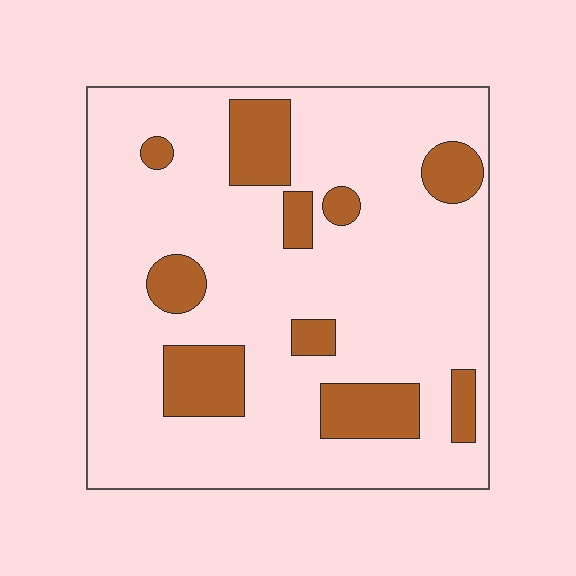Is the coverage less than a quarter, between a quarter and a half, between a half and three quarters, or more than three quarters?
Less than a quarter.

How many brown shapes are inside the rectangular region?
10.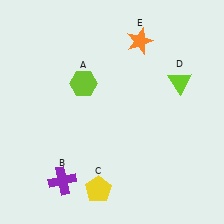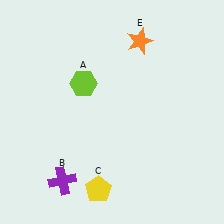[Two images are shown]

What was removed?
The lime triangle (D) was removed in Image 2.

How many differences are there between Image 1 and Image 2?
There is 1 difference between the two images.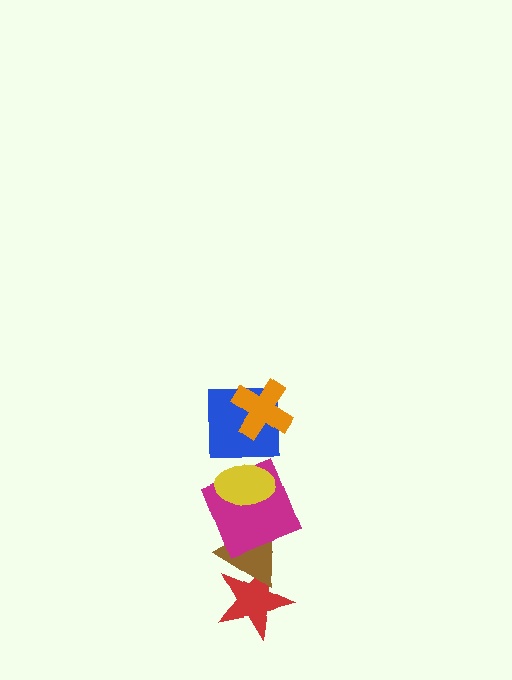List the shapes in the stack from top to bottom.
From top to bottom: the orange cross, the blue square, the yellow ellipse, the magenta square, the brown triangle, the red star.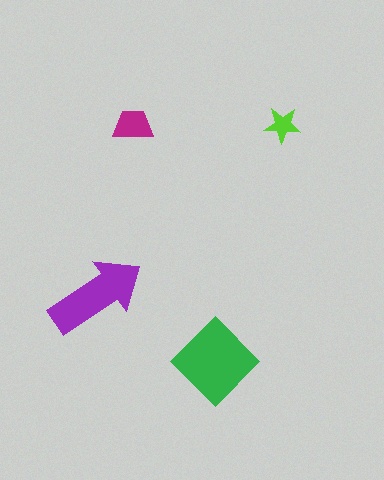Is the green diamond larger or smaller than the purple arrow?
Larger.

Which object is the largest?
The green diamond.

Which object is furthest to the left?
The purple arrow is leftmost.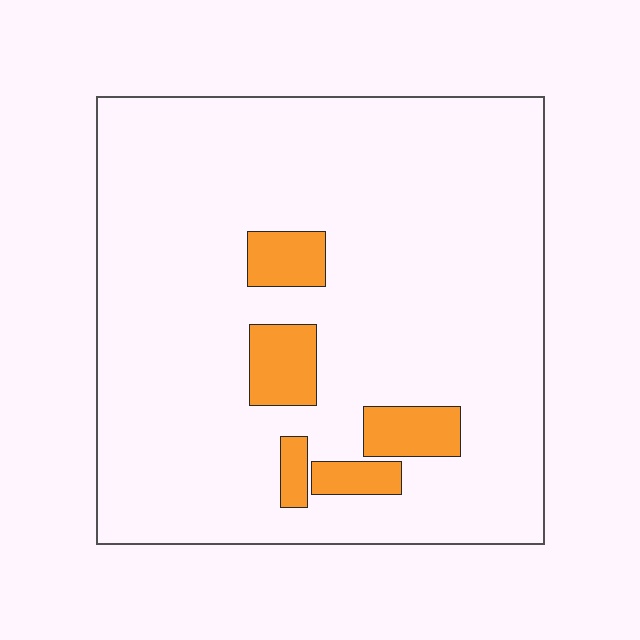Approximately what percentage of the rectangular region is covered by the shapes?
Approximately 10%.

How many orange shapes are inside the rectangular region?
5.